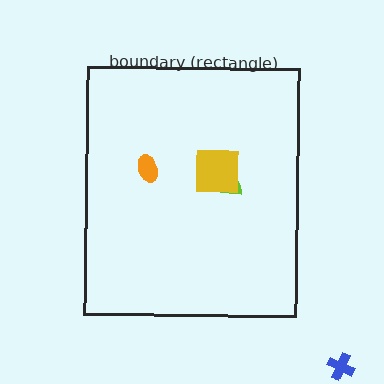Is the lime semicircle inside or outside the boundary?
Inside.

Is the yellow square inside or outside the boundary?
Inside.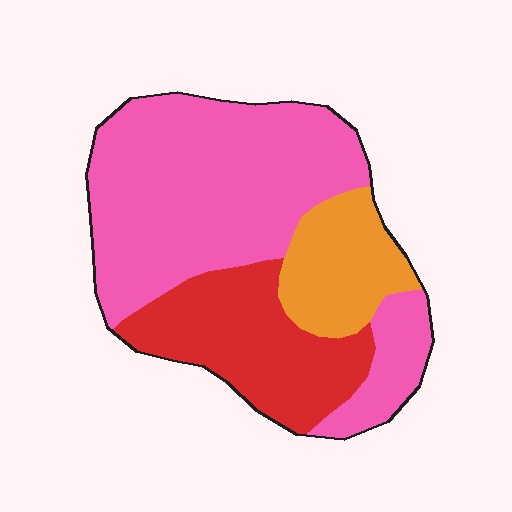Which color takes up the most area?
Pink, at roughly 60%.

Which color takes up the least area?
Orange, at roughly 15%.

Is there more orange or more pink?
Pink.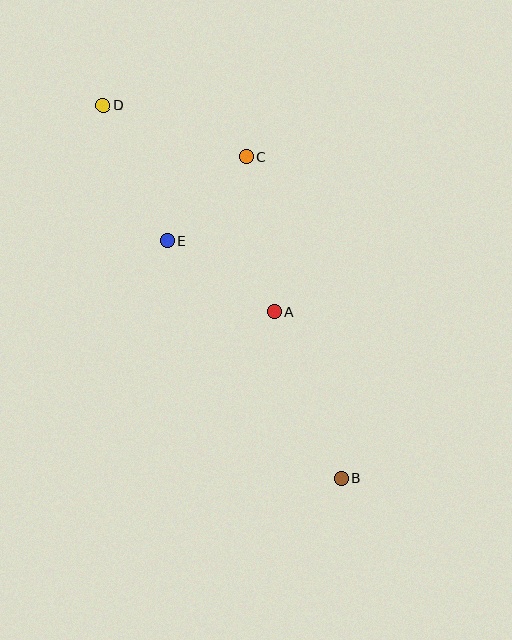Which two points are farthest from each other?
Points B and D are farthest from each other.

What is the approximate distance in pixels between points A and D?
The distance between A and D is approximately 268 pixels.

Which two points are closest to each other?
Points C and E are closest to each other.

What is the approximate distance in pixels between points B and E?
The distance between B and E is approximately 295 pixels.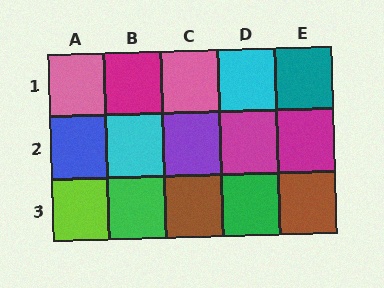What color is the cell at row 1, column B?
Magenta.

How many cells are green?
2 cells are green.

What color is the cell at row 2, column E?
Magenta.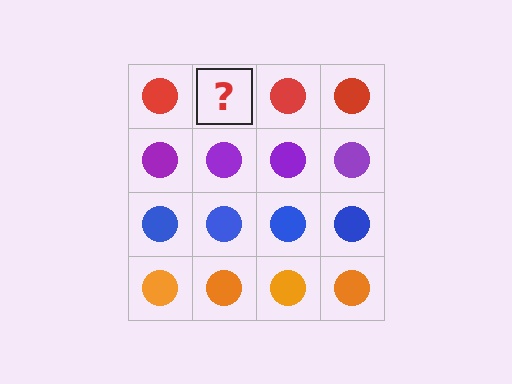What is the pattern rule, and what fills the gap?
The rule is that each row has a consistent color. The gap should be filled with a red circle.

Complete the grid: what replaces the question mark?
The question mark should be replaced with a red circle.